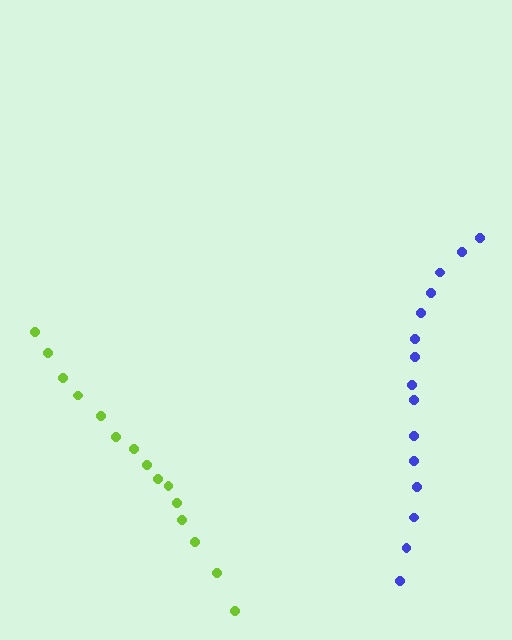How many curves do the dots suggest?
There are 2 distinct paths.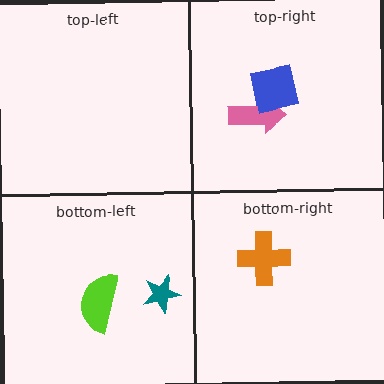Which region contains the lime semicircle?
The bottom-left region.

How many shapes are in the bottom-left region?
2.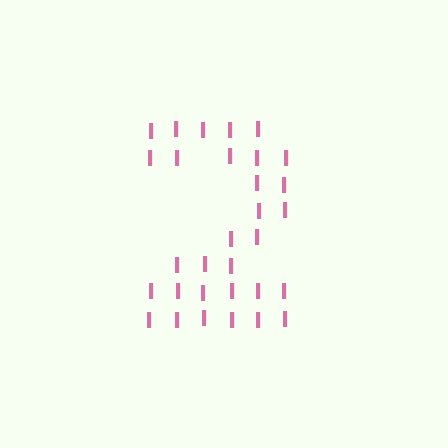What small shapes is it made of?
It is made of small letter I's.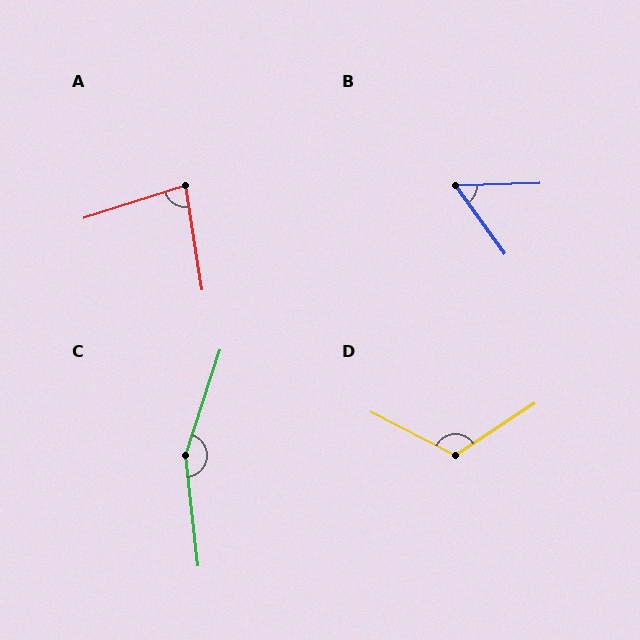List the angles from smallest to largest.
B (56°), A (81°), D (119°), C (156°).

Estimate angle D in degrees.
Approximately 119 degrees.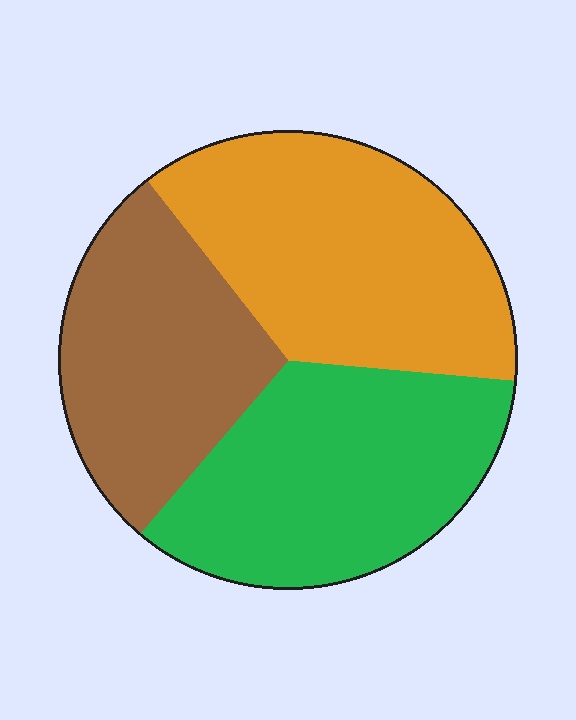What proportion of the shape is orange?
Orange takes up between a third and a half of the shape.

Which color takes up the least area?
Brown, at roughly 30%.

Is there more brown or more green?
Green.